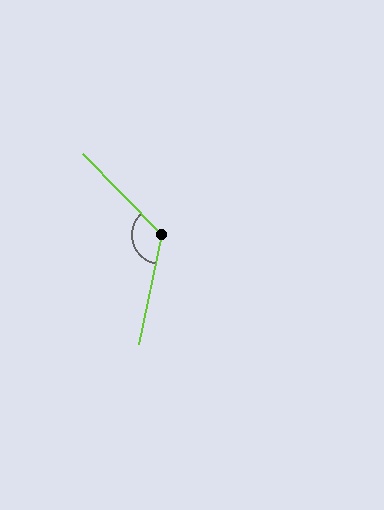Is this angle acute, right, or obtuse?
It is obtuse.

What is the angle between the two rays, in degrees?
Approximately 124 degrees.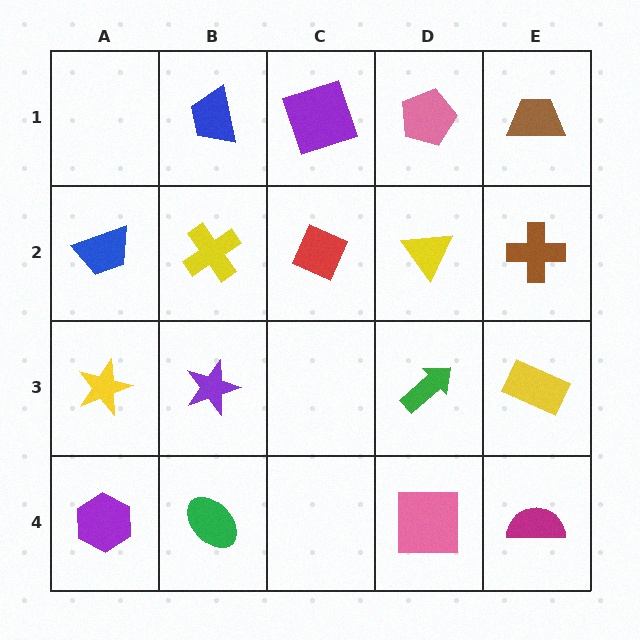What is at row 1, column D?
A pink pentagon.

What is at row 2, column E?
A brown cross.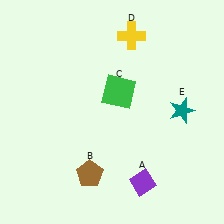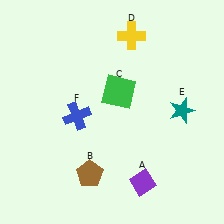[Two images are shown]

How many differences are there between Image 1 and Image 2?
There is 1 difference between the two images.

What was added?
A blue cross (F) was added in Image 2.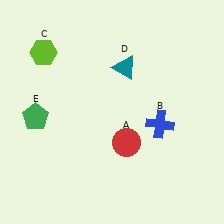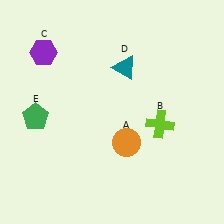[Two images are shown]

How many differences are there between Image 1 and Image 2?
There are 3 differences between the two images.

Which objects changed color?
A changed from red to orange. B changed from blue to lime. C changed from lime to purple.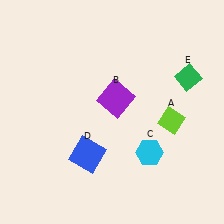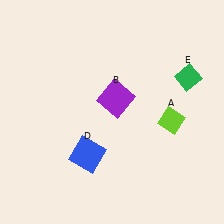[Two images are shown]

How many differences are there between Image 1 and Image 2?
There is 1 difference between the two images.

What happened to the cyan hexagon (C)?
The cyan hexagon (C) was removed in Image 2. It was in the bottom-right area of Image 1.